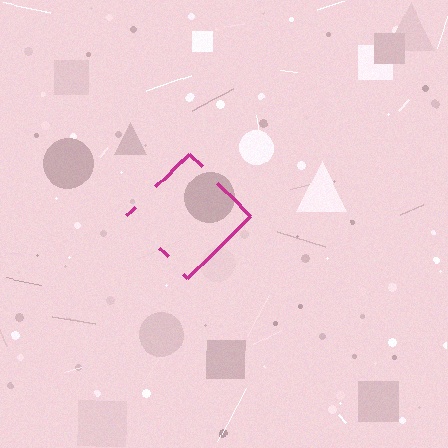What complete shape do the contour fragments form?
The contour fragments form a diamond.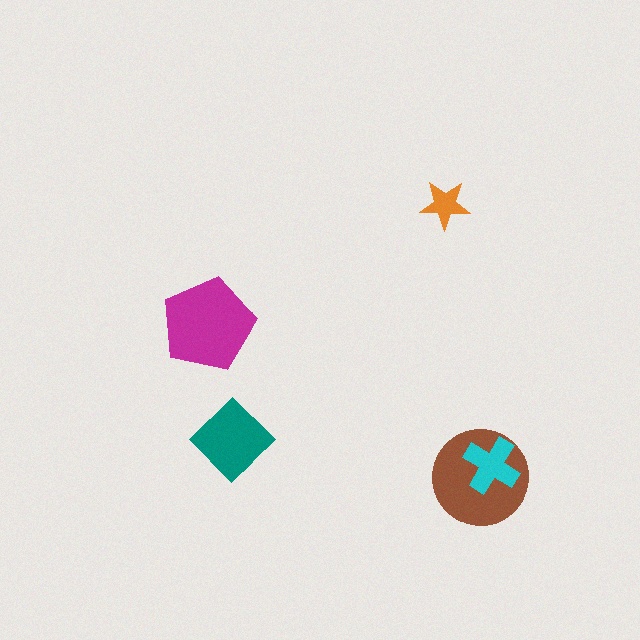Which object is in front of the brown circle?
The cyan cross is in front of the brown circle.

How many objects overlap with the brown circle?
1 object overlaps with the brown circle.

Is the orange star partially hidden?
No, no other shape covers it.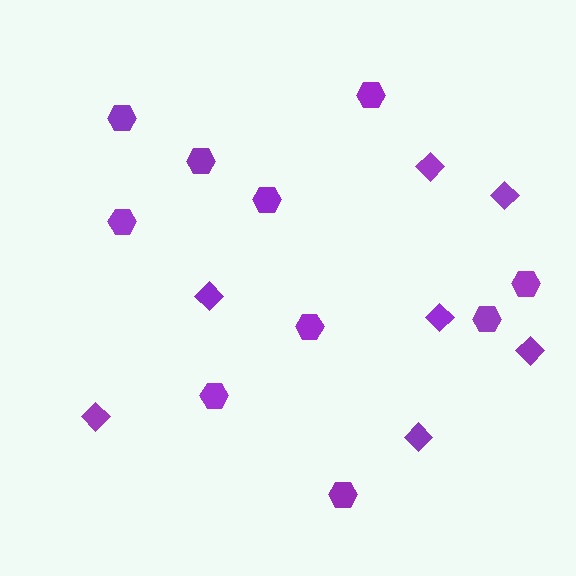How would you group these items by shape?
There are 2 groups: one group of hexagons (10) and one group of diamonds (7).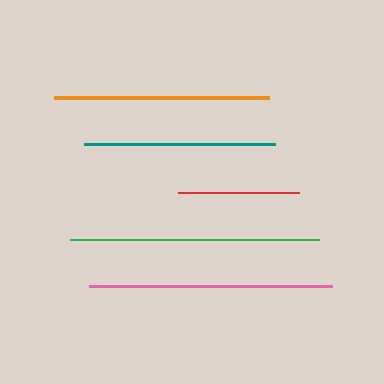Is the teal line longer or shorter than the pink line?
The pink line is longer than the teal line.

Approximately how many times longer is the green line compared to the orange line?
The green line is approximately 1.2 times the length of the orange line.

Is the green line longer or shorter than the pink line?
The green line is longer than the pink line.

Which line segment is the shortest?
The red line is the shortest at approximately 121 pixels.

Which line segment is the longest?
The green line is the longest at approximately 249 pixels.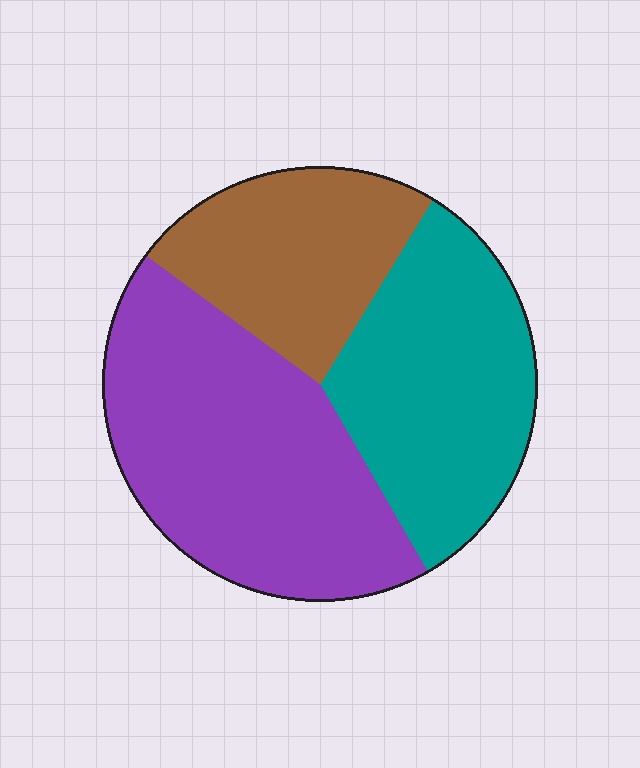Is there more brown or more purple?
Purple.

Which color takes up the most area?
Purple, at roughly 45%.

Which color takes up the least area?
Brown, at roughly 25%.